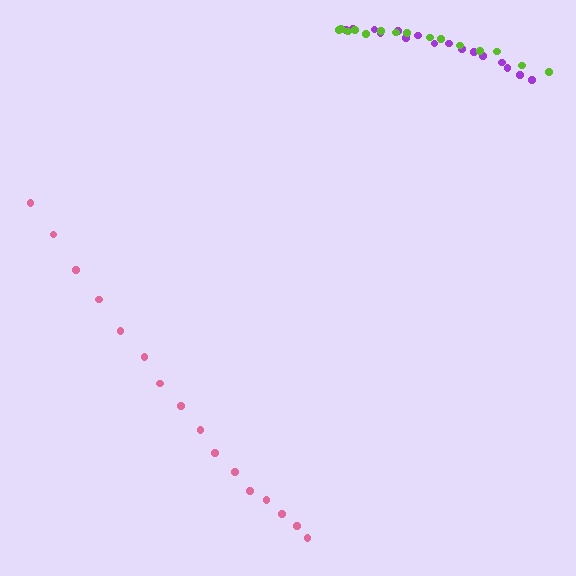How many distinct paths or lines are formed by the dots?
There are 3 distinct paths.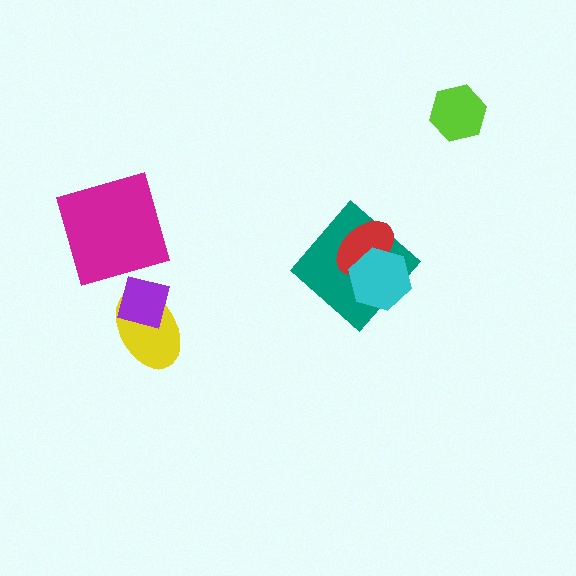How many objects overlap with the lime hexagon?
0 objects overlap with the lime hexagon.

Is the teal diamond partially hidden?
Yes, it is partially covered by another shape.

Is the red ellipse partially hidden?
Yes, it is partially covered by another shape.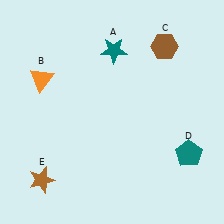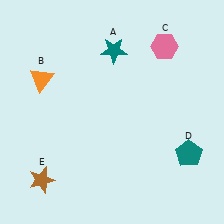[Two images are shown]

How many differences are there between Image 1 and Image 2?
There is 1 difference between the two images.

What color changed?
The hexagon (C) changed from brown in Image 1 to pink in Image 2.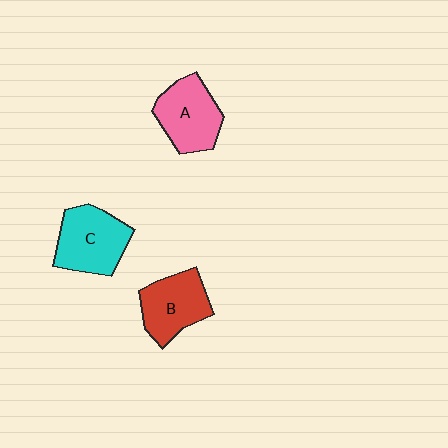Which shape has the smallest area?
Shape B (red).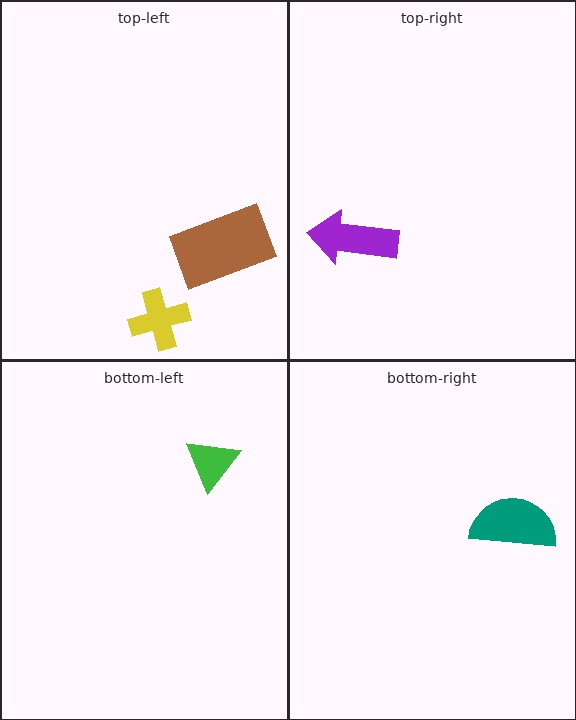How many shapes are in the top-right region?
1.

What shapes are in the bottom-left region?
The green triangle.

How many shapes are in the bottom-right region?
1.